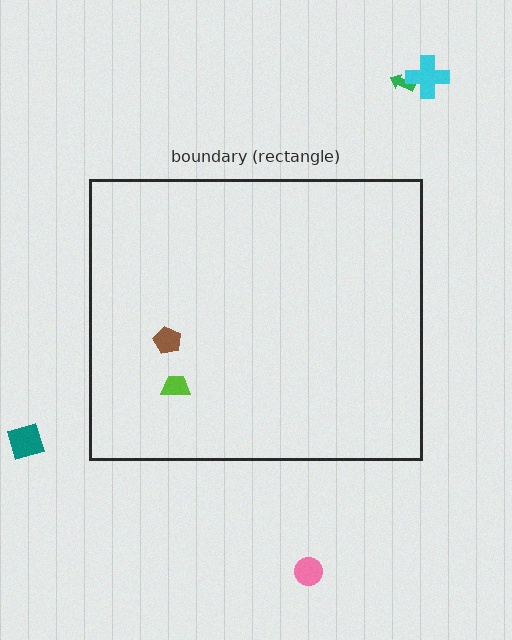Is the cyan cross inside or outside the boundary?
Outside.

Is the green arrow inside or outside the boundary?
Outside.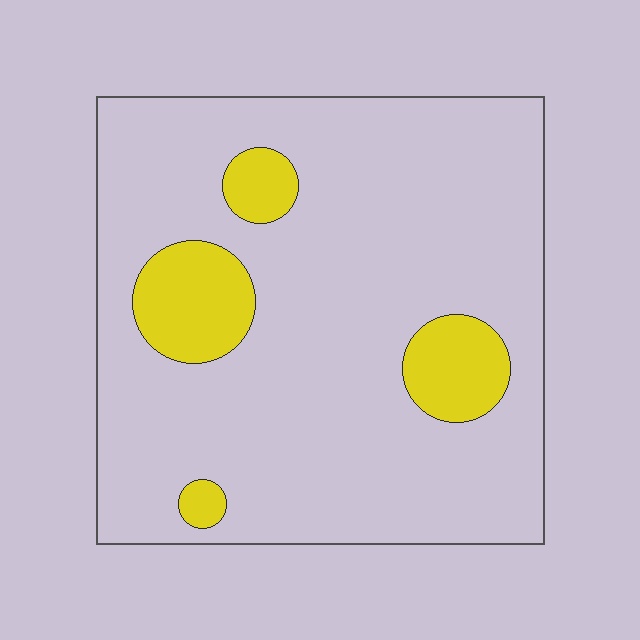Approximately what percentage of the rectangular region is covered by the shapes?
Approximately 15%.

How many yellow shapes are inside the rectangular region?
4.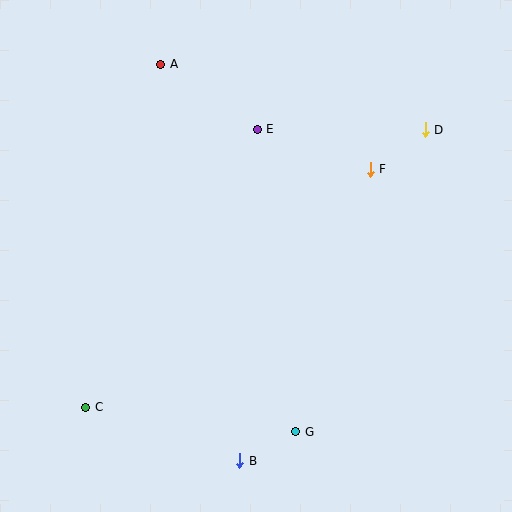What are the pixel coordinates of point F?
Point F is at (370, 169).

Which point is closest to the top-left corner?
Point A is closest to the top-left corner.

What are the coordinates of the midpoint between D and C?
The midpoint between D and C is at (255, 268).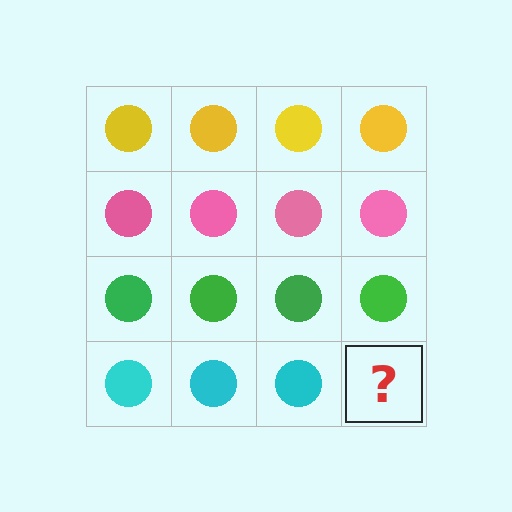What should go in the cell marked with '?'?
The missing cell should contain a cyan circle.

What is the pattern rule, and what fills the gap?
The rule is that each row has a consistent color. The gap should be filled with a cyan circle.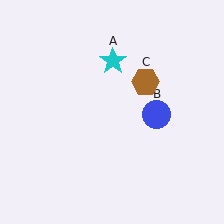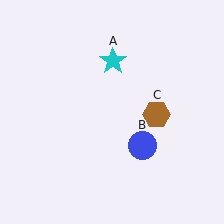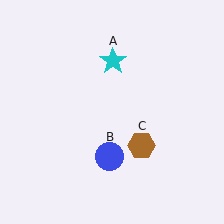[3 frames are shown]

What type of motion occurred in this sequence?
The blue circle (object B), brown hexagon (object C) rotated clockwise around the center of the scene.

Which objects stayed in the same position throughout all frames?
Cyan star (object A) remained stationary.